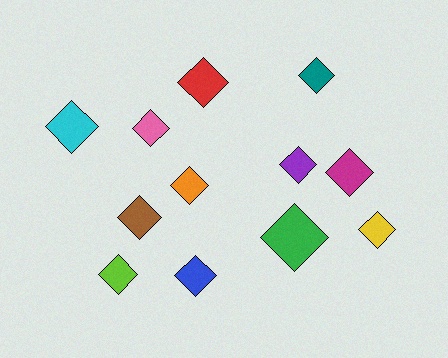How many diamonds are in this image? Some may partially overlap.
There are 12 diamonds.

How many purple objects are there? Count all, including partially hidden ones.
There is 1 purple object.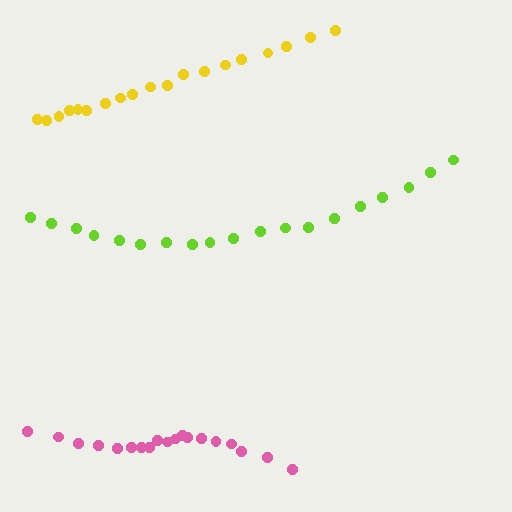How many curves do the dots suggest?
There are 3 distinct paths.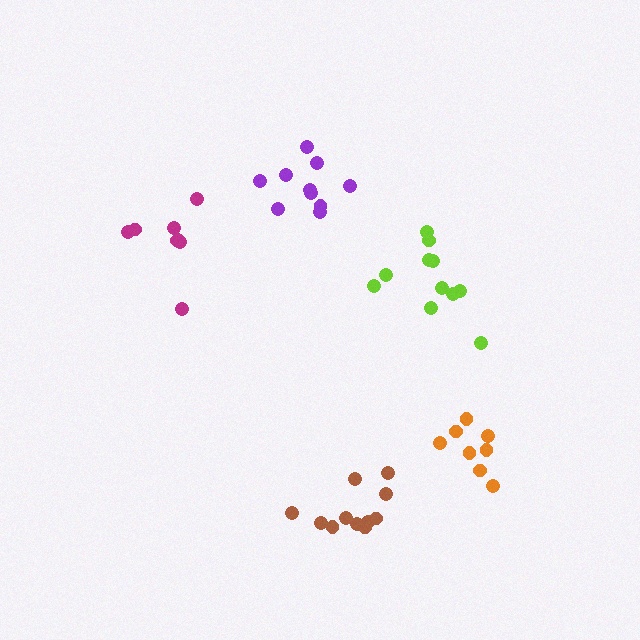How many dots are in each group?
Group 1: 11 dots, Group 2: 8 dots, Group 3: 11 dots, Group 4: 10 dots, Group 5: 8 dots (48 total).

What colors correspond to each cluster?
The clusters are colored: lime, orange, brown, purple, magenta.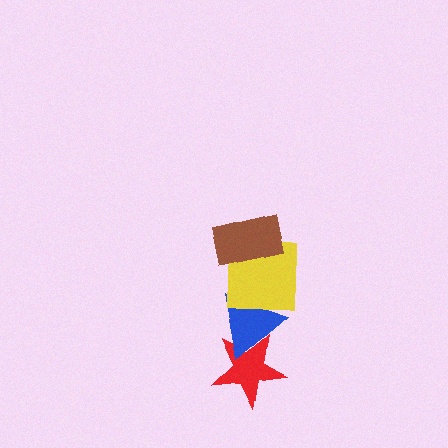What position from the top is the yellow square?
The yellow square is 2nd from the top.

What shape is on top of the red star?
The blue triangle is on top of the red star.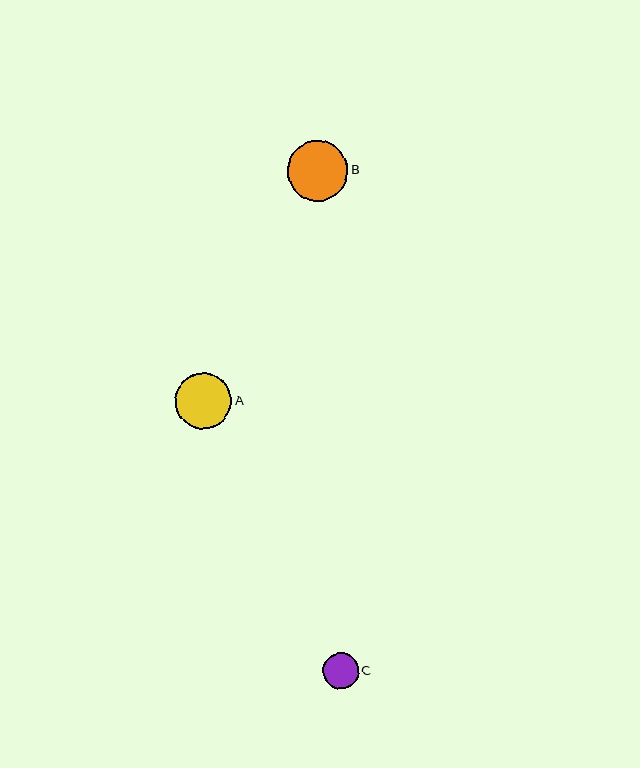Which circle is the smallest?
Circle C is the smallest with a size of approximately 36 pixels.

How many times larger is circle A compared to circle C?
Circle A is approximately 1.6 times the size of circle C.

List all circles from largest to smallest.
From largest to smallest: B, A, C.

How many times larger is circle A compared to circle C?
Circle A is approximately 1.6 times the size of circle C.